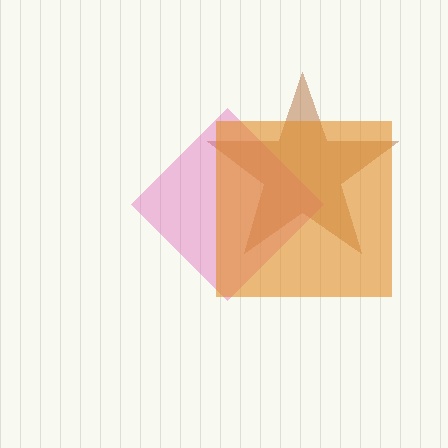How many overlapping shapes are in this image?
There are 3 overlapping shapes in the image.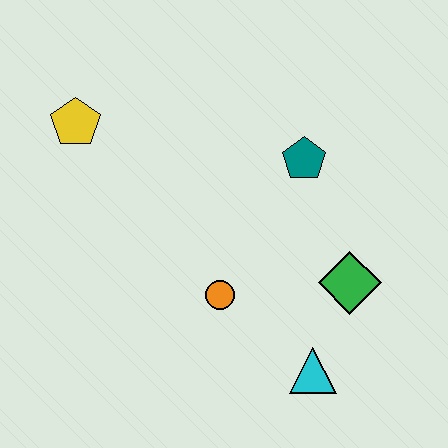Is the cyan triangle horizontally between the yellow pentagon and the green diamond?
Yes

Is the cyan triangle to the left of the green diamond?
Yes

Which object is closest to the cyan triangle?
The green diamond is closest to the cyan triangle.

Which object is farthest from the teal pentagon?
The yellow pentagon is farthest from the teal pentagon.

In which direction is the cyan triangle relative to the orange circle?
The cyan triangle is to the right of the orange circle.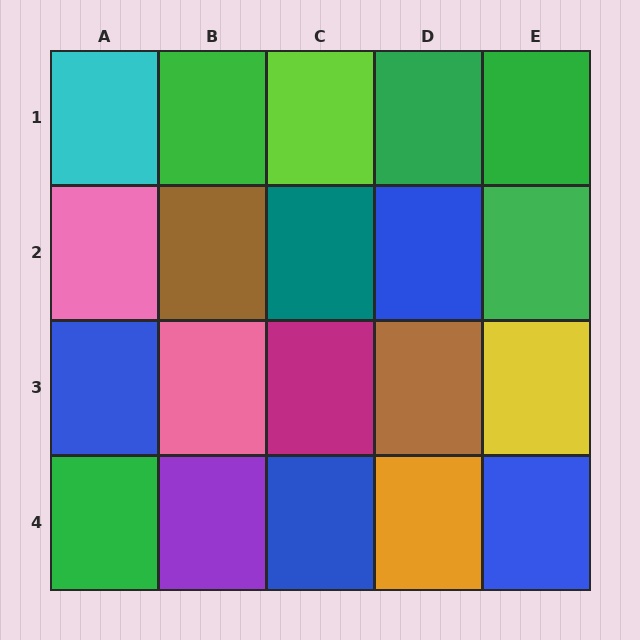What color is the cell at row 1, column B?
Green.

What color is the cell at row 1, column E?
Green.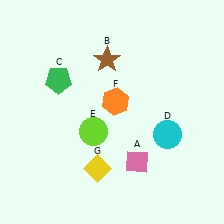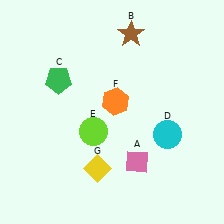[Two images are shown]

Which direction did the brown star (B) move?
The brown star (B) moved up.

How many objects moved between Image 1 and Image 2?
1 object moved between the two images.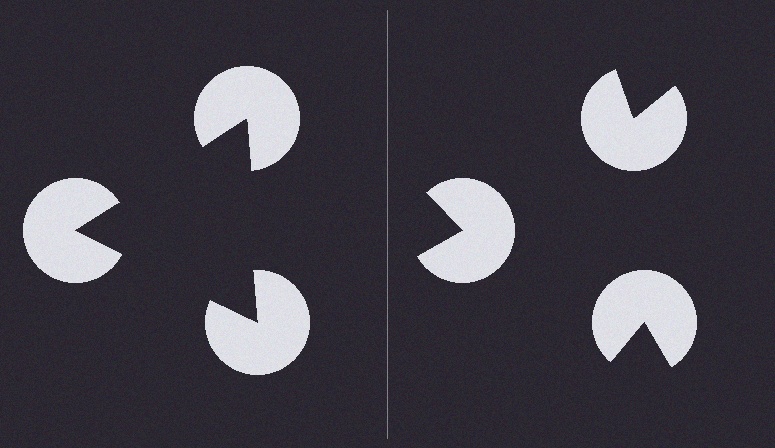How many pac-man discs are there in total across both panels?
6 — 3 on each side.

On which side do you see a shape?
An illusory triangle appears on the left side. On the right side the wedge cuts are rotated, so no coherent shape forms.